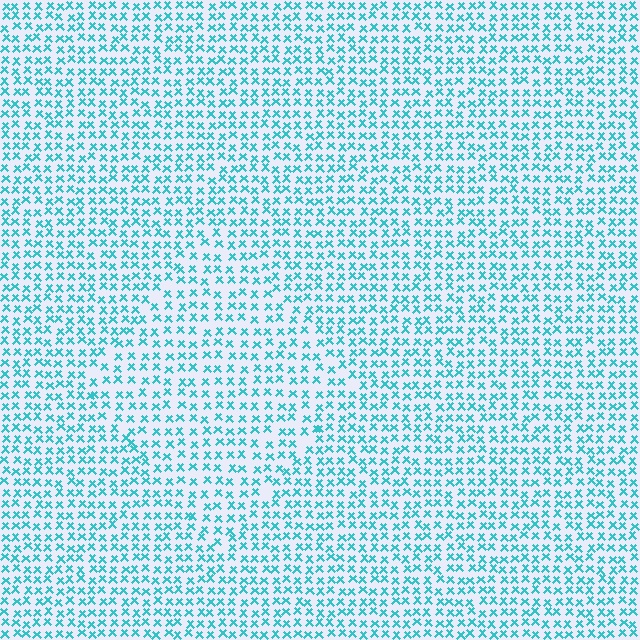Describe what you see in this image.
The image contains small cyan elements arranged at two different densities. A diamond-shaped region is visible where the elements are less densely packed than the surrounding area.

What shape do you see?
I see a diamond.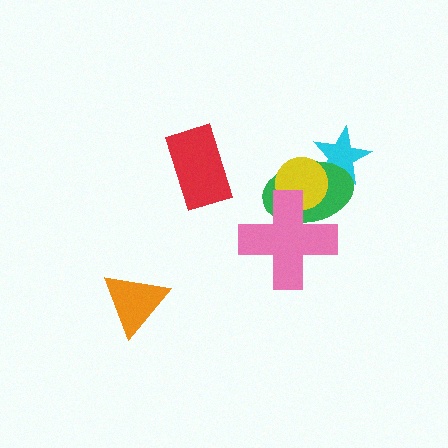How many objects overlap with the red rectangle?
0 objects overlap with the red rectangle.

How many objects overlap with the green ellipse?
3 objects overlap with the green ellipse.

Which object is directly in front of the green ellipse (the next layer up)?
The yellow circle is directly in front of the green ellipse.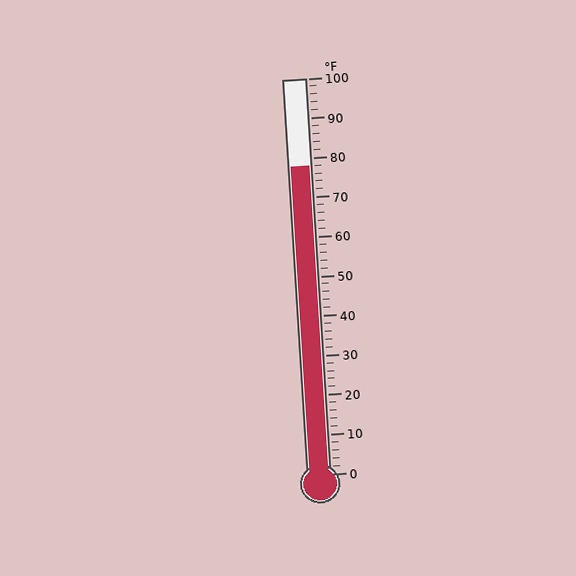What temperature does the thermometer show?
The thermometer shows approximately 78°F.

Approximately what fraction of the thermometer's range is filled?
The thermometer is filled to approximately 80% of its range.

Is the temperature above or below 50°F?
The temperature is above 50°F.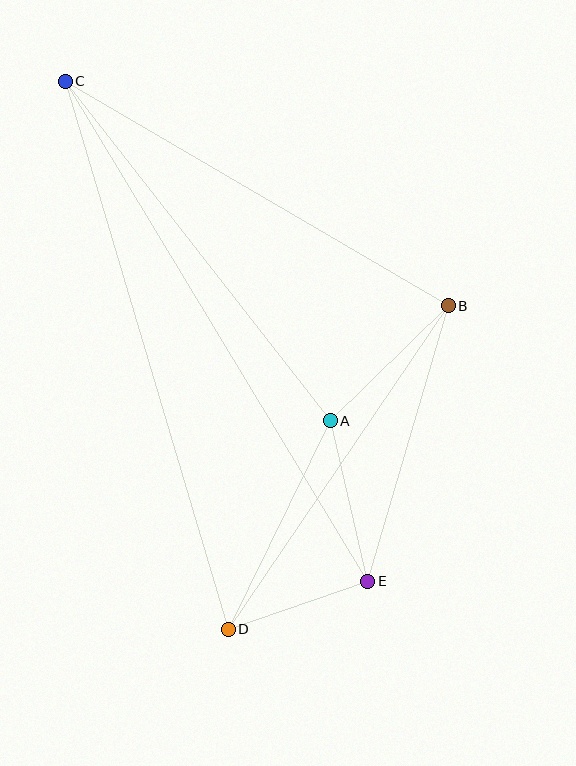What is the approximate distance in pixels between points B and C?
The distance between B and C is approximately 444 pixels.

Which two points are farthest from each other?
Points C and E are farthest from each other.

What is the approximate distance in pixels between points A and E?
The distance between A and E is approximately 165 pixels.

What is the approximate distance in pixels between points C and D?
The distance between C and D is approximately 572 pixels.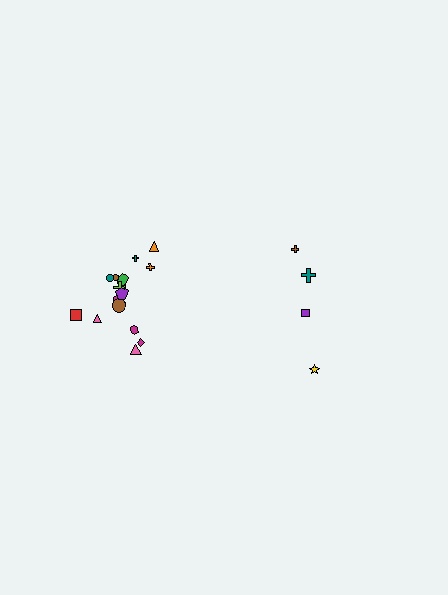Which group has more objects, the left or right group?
The left group.